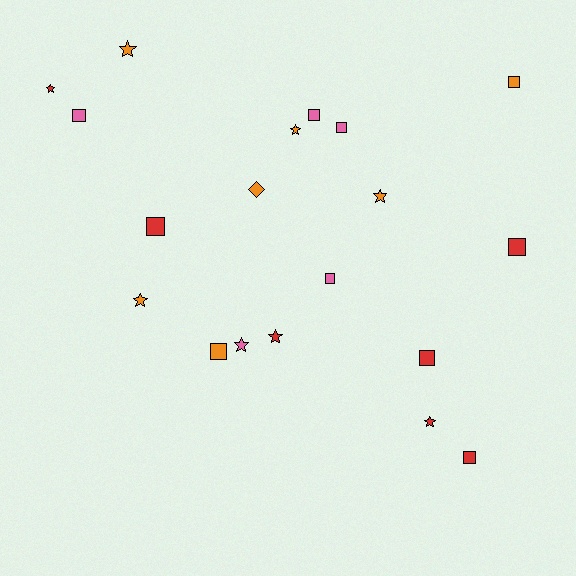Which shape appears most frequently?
Square, with 10 objects.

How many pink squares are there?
There are 4 pink squares.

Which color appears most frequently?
Orange, with 7 objects.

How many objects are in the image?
There are 19 objects.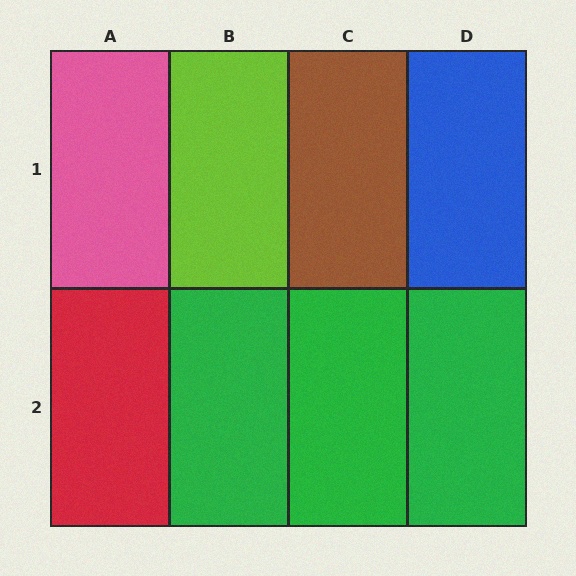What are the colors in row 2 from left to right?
Red, green, green, green.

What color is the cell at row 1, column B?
Lime.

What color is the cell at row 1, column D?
Blue.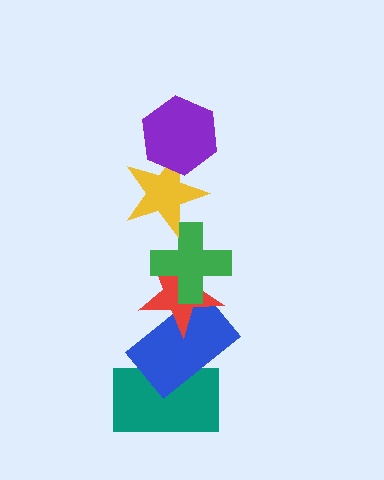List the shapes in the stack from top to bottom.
From top to bottom: the purple hexagon, the yellow star, the green cross, the red star, the blue rectangle, the teal rectangle.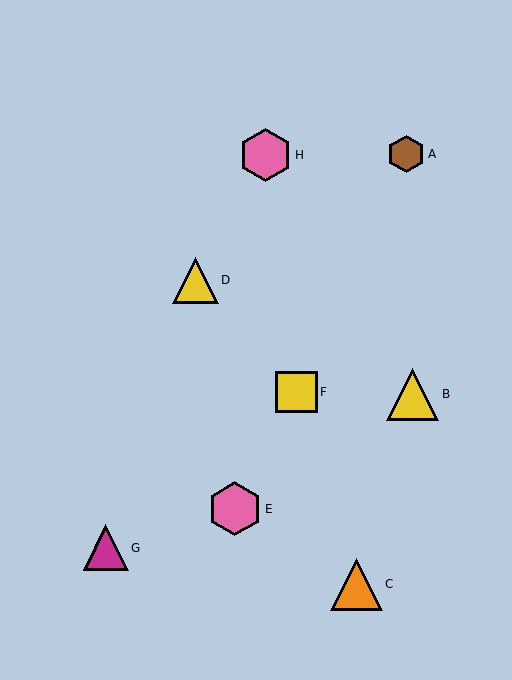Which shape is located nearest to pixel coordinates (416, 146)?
The brown hexagon (labeled A) at (406, 154) is nearest to that location.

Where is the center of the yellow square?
The center of the yellow square is at (296, 392).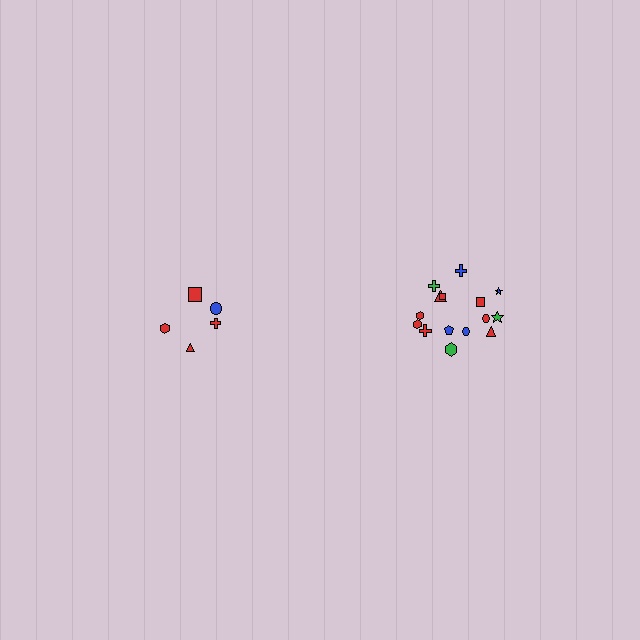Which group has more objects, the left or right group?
The right group.